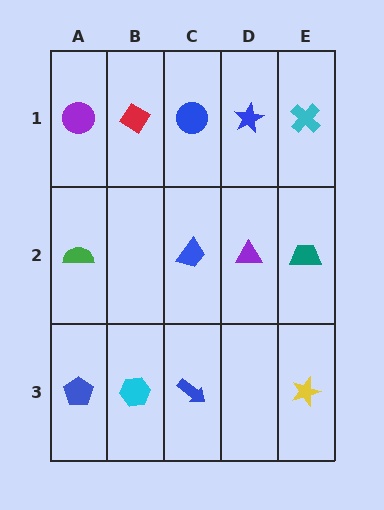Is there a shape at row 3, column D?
No, that cell is empty.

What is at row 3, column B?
A cyan hexagon.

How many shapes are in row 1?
5 shapes.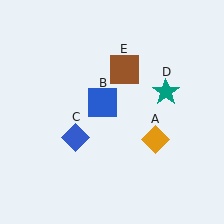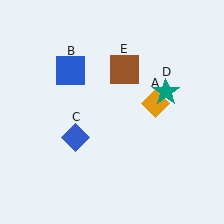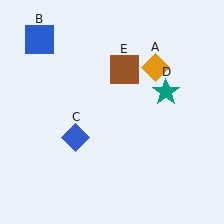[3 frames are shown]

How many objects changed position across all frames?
2 objects changed position: orange diamond (object A), blue square (object B).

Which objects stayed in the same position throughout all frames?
Blue diamond (object C) and teal star (object D) and brown square (object E) remained stationary.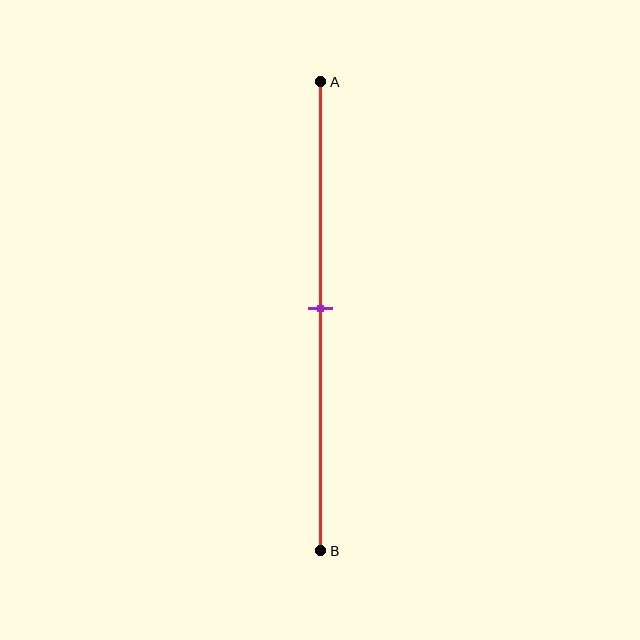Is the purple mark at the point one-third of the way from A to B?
No, the mark is at about 50% from A, not at the 33% one-third point.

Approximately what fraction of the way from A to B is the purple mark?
The purple mark is approximately 50% of the way from A to B.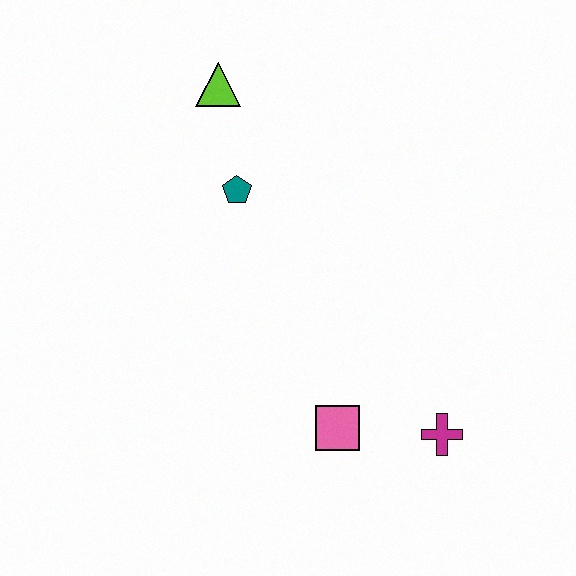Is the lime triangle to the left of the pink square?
Yes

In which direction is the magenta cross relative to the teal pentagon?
The magenta cross is below the teal pentagon.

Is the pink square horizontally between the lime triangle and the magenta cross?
Yes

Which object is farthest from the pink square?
The lime triangle is farthest from the pink square.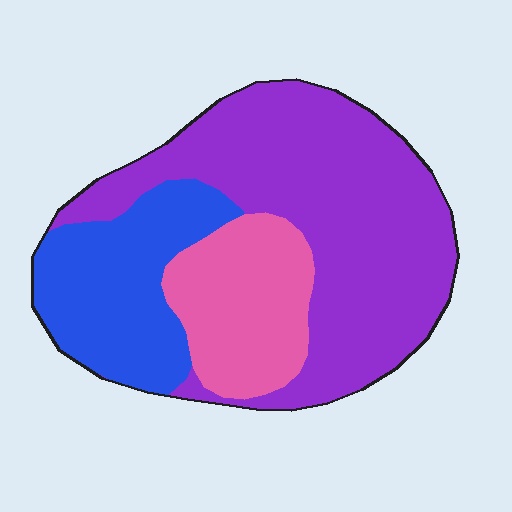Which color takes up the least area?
Pink, at roughly 20%.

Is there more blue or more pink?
Blue.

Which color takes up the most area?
Purple, at roughly 55%.